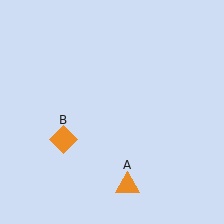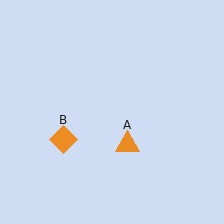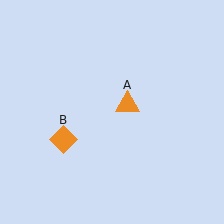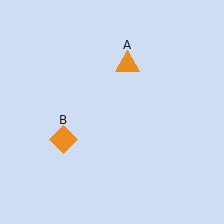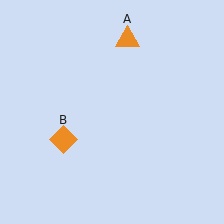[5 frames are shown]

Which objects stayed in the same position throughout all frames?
Orange diamond (object B) remained stationary.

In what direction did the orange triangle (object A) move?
The orange triangle (object A) moved up.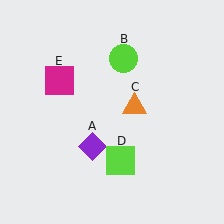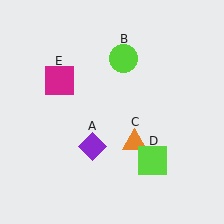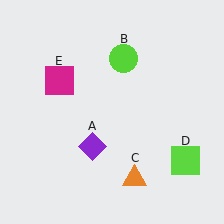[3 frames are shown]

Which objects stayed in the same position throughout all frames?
Purple diamond (object A) and lime circle (object B) and magenta square (object E) remained stationary.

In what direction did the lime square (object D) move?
The lime square (object D) moved right.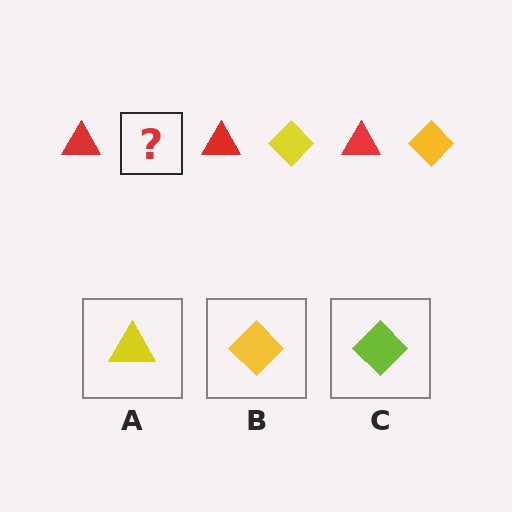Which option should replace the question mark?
Option B.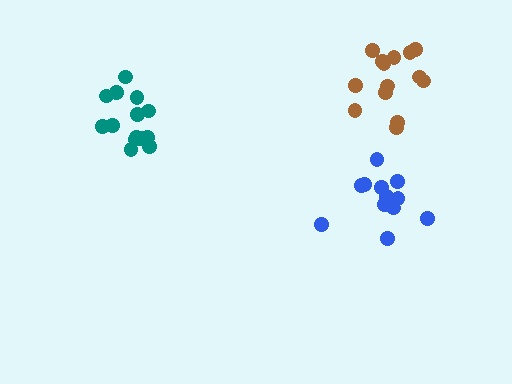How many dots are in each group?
Group 1: 14 dots, Group 2: 12 dots, Group 3: 14 dots (40 total).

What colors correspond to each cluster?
The clusters are colored: brown, blue, teal.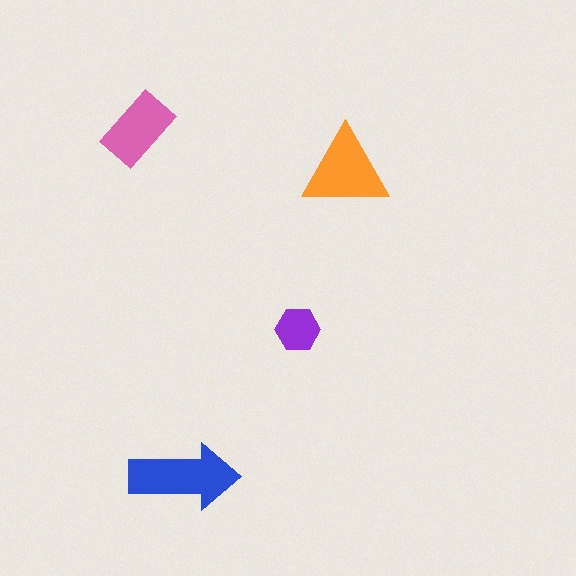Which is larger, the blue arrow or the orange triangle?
The blue arrow.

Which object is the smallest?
The purple hexagon.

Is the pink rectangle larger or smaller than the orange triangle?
Smaller.